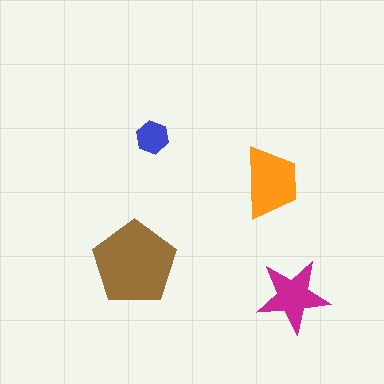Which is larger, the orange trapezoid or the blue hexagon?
The orange trapezoid.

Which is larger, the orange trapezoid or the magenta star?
The orange trapezoid.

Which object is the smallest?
The blue hexagon.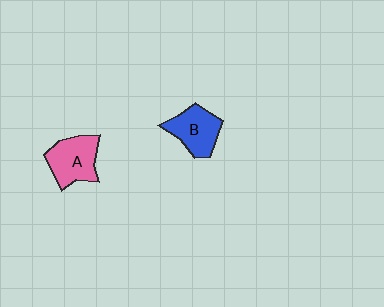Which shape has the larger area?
Shape A (pink).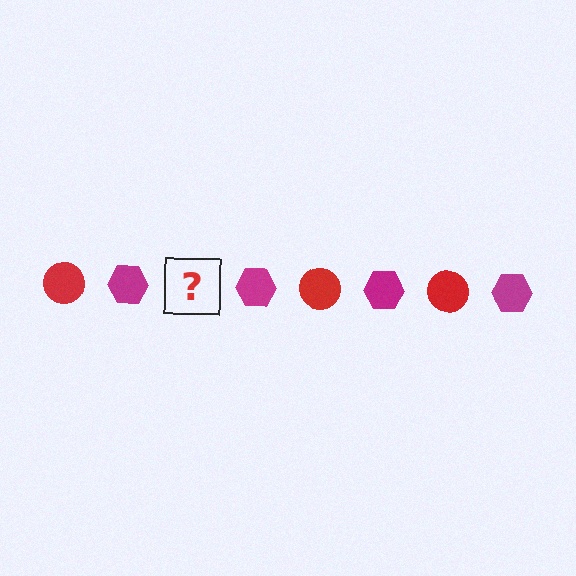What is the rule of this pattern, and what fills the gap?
The rule is that the pattern alternates between red circle and magenta hexagon. The gap should be filled with a red circle.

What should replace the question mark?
The question mark should be replaced with a red circle.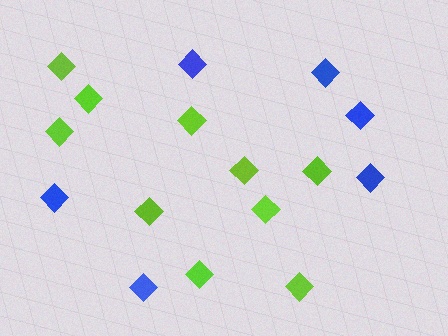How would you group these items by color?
There are 2 groups: one group of lime diamonds (10) and one group of blue diamonds (6).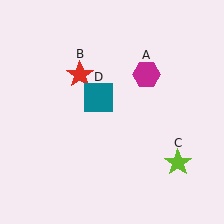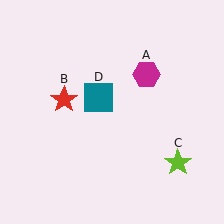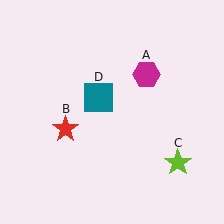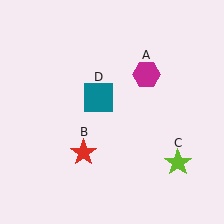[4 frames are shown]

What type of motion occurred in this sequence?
The red star (object B) rotated counterclockwise around the center of the scene.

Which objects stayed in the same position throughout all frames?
Magenta hexagon (object A) and lime star (object C) and teal square (object D) remained stationary.